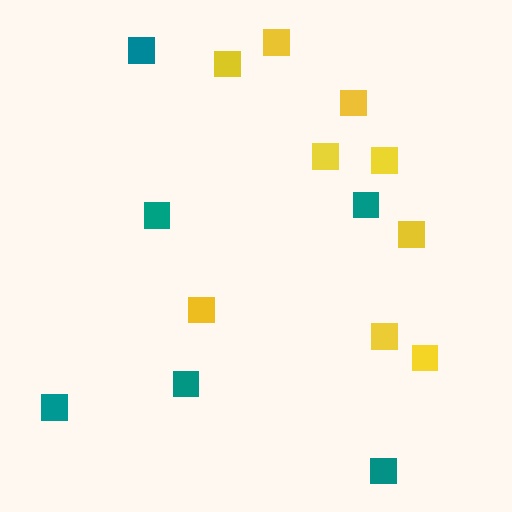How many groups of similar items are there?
There are 2 groups: one group of yellow squares (9) and one group of teal squares (6).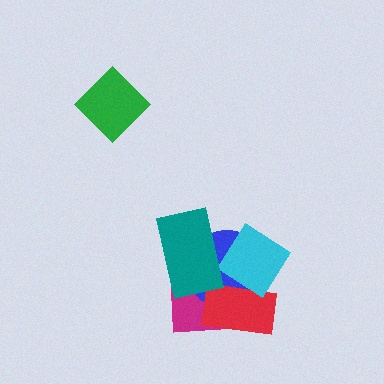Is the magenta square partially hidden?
Yes, it is partially covered by another shape.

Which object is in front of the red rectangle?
The cyan diamond is in front of the red rectangle.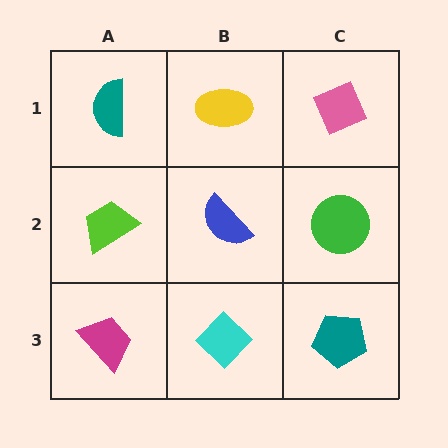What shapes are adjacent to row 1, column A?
A lime trapezoid (row 2, column A), a yellow ellipse (row 1, column B).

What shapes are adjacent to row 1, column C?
A green circle (row 2, column C), a yellow ellipse (row 1, column B).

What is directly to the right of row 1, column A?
A yellow ellipse.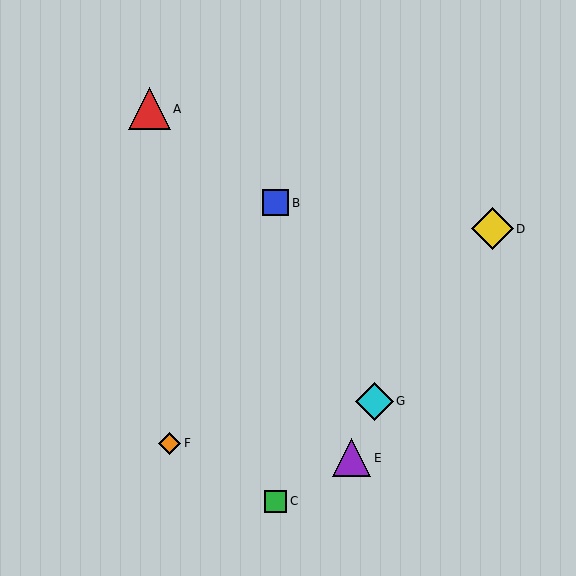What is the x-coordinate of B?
Object B is at x≈276.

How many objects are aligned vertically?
2 objects (B, C) are aligned vertically.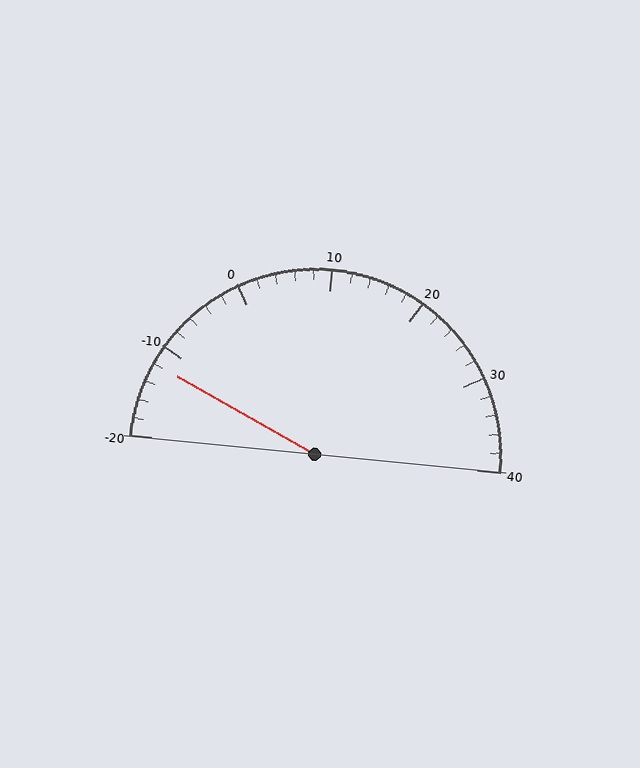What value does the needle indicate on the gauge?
The needle indicates approximately -12.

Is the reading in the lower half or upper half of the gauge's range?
The reading is in the lower half of the range (-20 to 40).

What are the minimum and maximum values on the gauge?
The gauge ranges from -20 to 40.